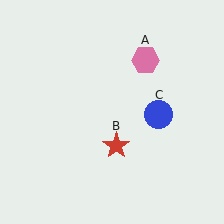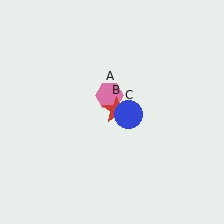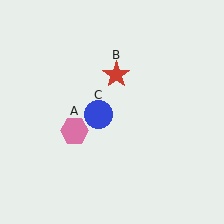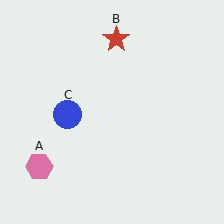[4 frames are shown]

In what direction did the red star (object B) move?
The red star (object B) moved up.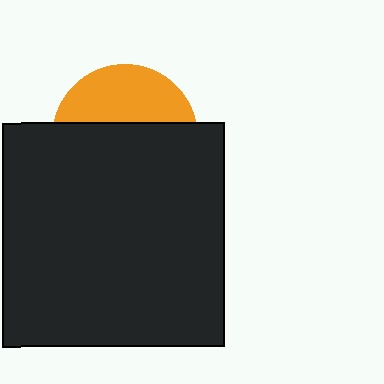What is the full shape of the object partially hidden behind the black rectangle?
The partially hidden object is an orange circle.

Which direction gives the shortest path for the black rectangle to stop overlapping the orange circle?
Moving down gives the shortest separation.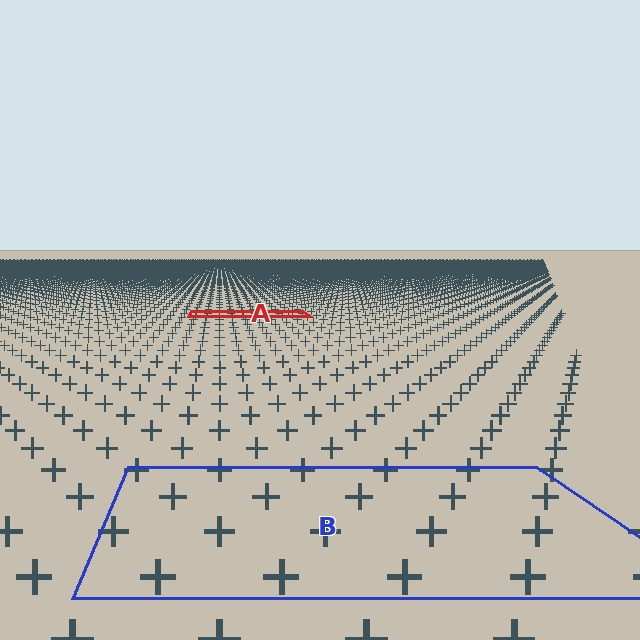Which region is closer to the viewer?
Region B is closer. The texture elements there are larger and more spread out.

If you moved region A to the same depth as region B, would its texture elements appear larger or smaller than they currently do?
They would appear larger. At a closer depth, the same texture elements are projected at a bigger on-screen size.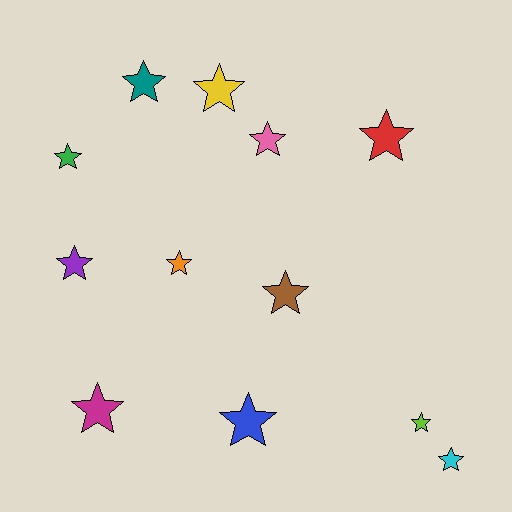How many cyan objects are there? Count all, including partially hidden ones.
There is 1 cyan object.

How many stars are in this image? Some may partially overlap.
There are 12 stars.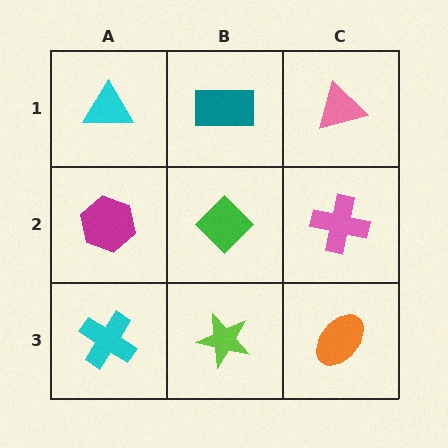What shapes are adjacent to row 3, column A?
A magenta hexagon (row 2, column A), a lime star (row 3, column B).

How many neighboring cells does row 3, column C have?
2.